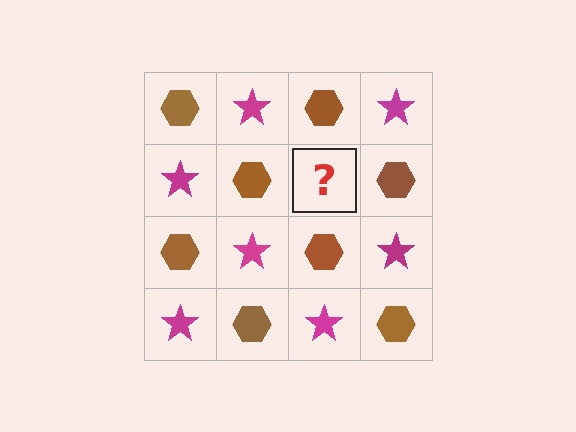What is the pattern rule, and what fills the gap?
The rule is that it alternates brown hexagon and magenta star in a checkerboard pattern. The gap should be filled with a magenta star.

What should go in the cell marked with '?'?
The missing cell should contain a magenta star.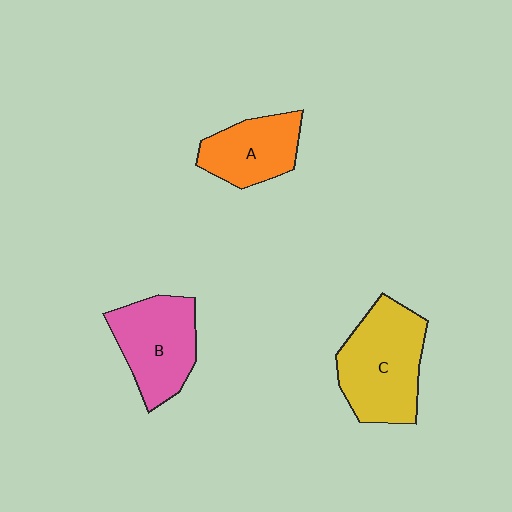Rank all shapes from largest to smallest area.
From largest to smallest: C (yellow), B (pink), A (orange).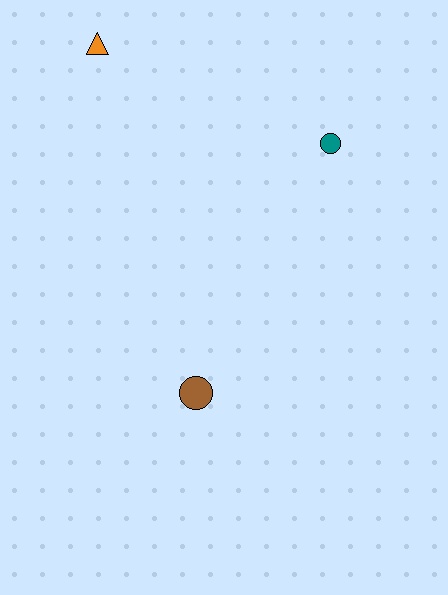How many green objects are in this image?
There are no green objects.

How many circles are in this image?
There are 2 circles.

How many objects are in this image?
There are 3 objects.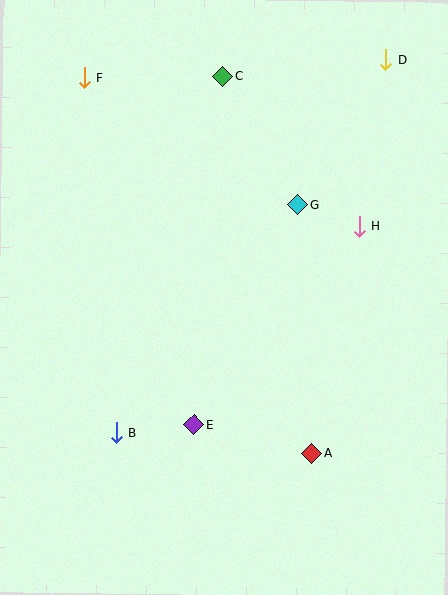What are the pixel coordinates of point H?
Point H is at (359, 226).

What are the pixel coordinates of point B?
Point B is at (117, 432).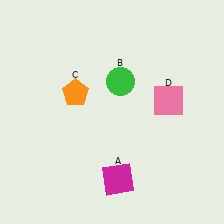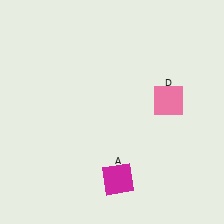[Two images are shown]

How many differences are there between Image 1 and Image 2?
There are 2 differences between the two images.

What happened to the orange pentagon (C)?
The orange pentagon (C) was removed in Image 2. It was in the top-left area of Image 1.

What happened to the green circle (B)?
The green circle (B) was removed in Image 2. It was in the top-right area of Image 1.